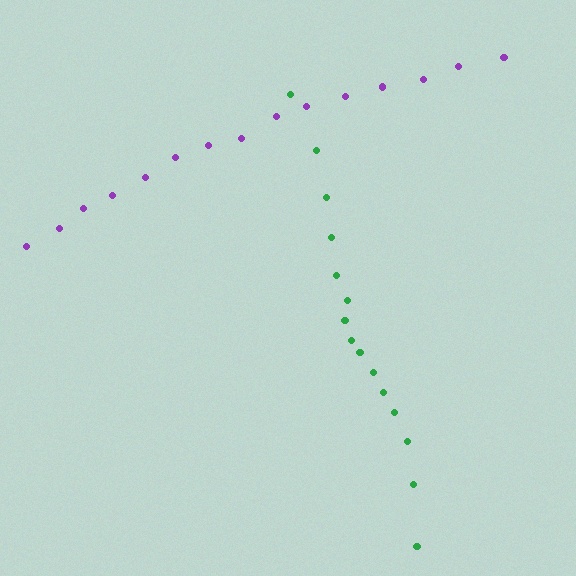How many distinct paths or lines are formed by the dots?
There are 2 distinct paths.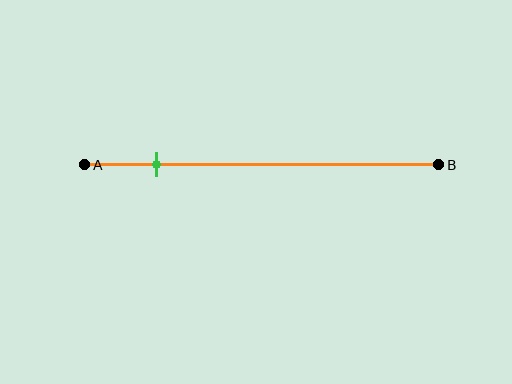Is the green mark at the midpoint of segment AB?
No, the mark is at about 20% from A, not at the 50% midpoint.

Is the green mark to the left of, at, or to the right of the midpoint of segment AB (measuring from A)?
The green mark is to the left of the midpoint of segment AB.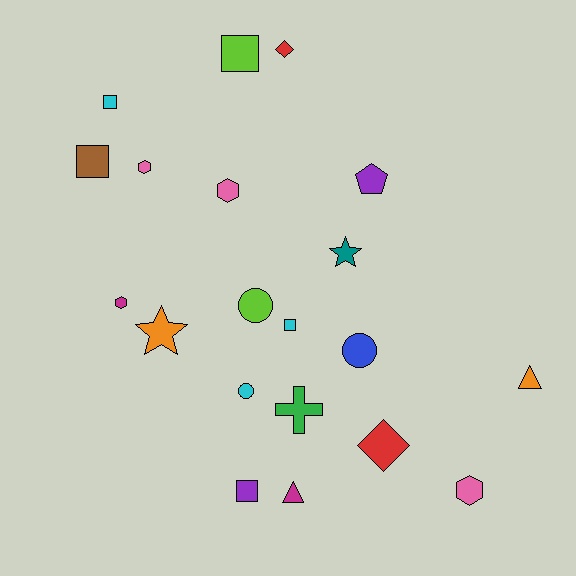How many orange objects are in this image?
There are 2 orange objects.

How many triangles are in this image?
There are 2 triangles.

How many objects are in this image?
There are 20 objects.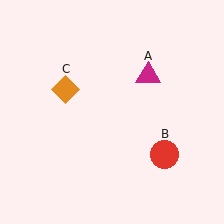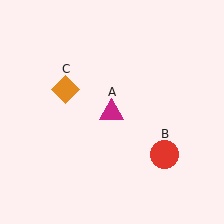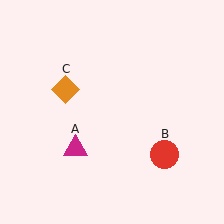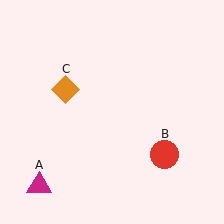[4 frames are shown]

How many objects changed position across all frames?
1 object changed position: magenta triangle (object A).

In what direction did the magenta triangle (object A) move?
The magenta triangle (object A) moved down and to the left.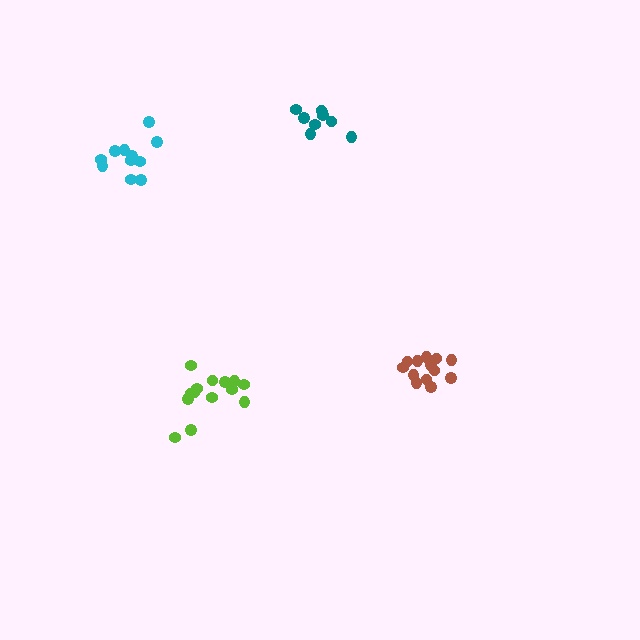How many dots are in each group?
Group 1: 14 dots, Group 2: 9 dots, Group 3: 14 dots, Group 4: 11 dots (48 total).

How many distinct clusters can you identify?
There are 4 distinct clusters.